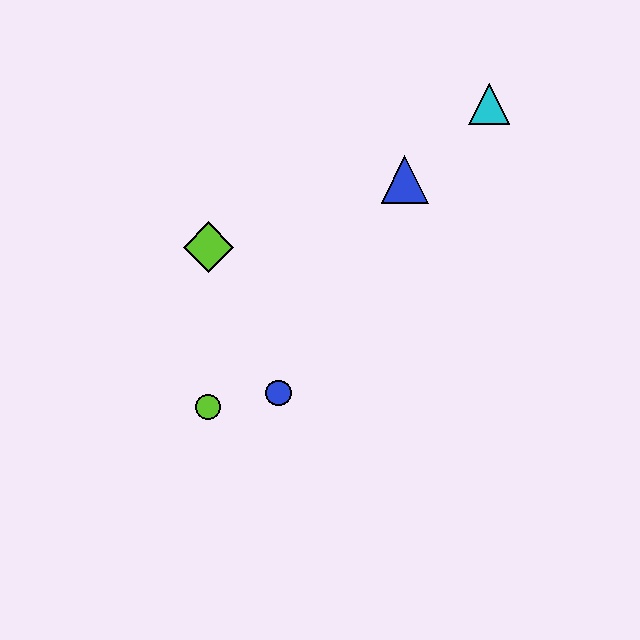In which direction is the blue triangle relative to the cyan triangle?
The blue triangle is to the left of the cyan triangle.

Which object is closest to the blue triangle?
The cyan triangle is closest to the blue triangle.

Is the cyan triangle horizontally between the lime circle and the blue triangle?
No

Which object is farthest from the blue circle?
The cyan triangle is farthest from the blue circle.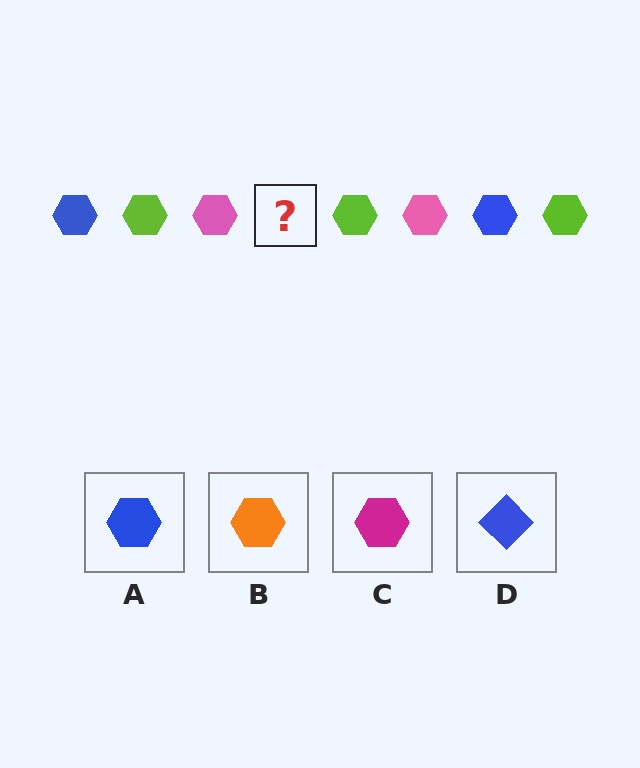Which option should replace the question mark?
Option A.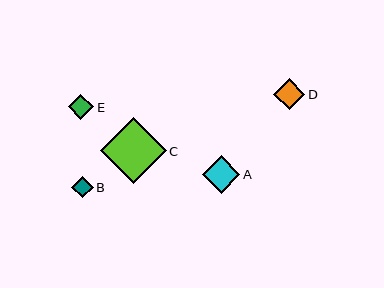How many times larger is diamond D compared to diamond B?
Diamond D is approximately 1.5 times the size of diamond B.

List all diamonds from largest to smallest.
From largest to smallest: C, A, D, E, B.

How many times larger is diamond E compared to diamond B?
Diamond E is approximately 1.2 times the size of diamond B.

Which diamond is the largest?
Diamond C is the largest with a size of approximately 66 pixels.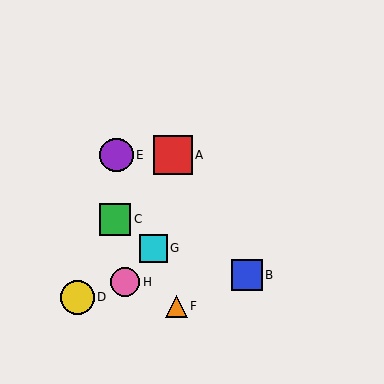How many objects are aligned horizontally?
2 objects (A, E) are aligned horizontally.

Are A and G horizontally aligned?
No, A is at y≈155 and G is at y≈248.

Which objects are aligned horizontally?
Objects A, E are aligned horizontally.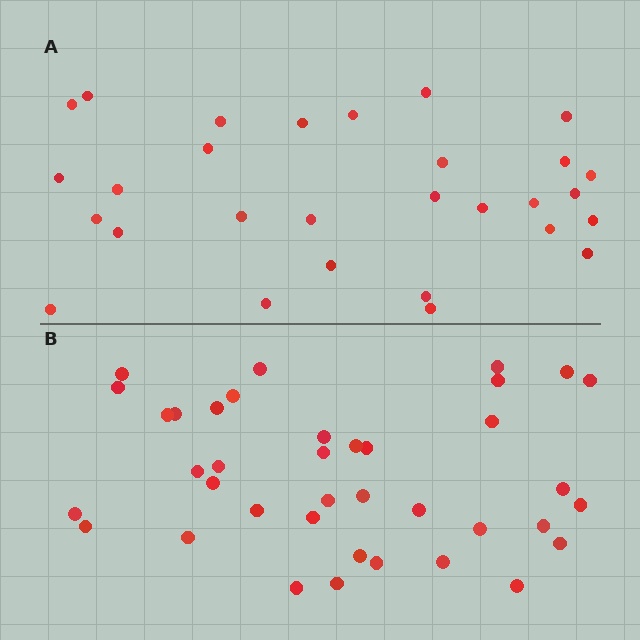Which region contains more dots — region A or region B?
Region B (the bottom region) has more dots.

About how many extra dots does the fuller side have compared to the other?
Region B has roughly 8 or so more dots than region A.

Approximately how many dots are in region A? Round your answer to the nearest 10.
About 30 dots. (The exact count is 29, which rounds to 30.)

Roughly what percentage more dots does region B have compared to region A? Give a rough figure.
About 30% more.